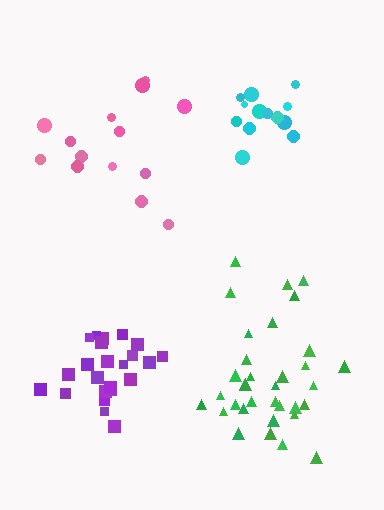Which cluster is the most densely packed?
Cyan.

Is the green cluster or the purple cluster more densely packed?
Purple.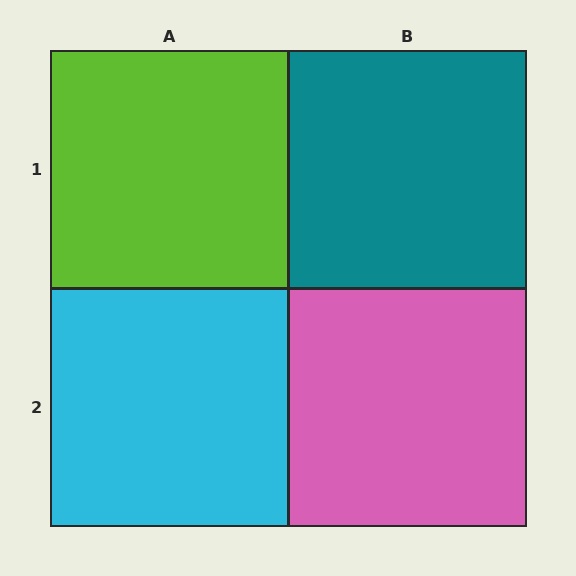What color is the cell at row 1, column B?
Teal.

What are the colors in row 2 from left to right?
Cyan, pink.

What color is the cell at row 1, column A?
Lime.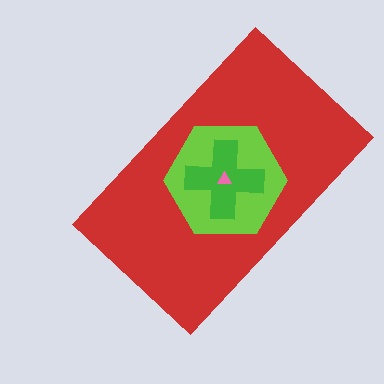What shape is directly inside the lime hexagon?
The green cross.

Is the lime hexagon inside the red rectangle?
Yes.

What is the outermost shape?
The red rectangle.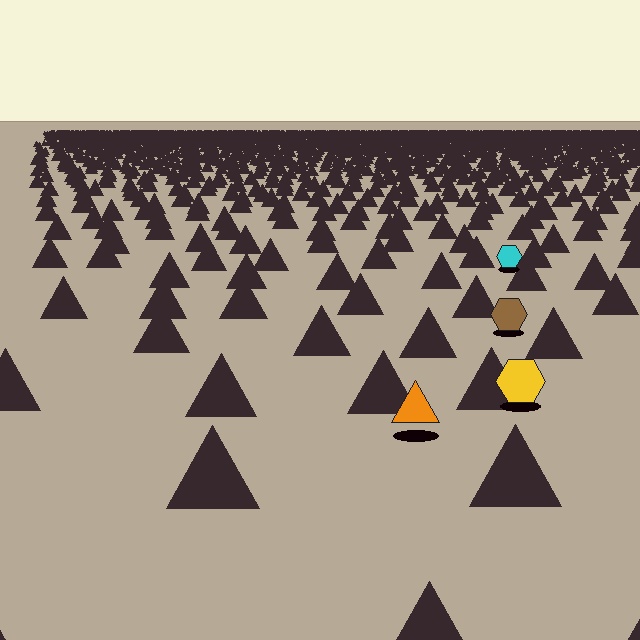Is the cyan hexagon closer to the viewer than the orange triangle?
No. The orange triangle is closer — you can tell from the texture gradient: the ground texture is coarser near it.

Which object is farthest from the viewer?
The cyan hexagon is farthest from the viewer. It appears smaller and the ground texture around it is denser.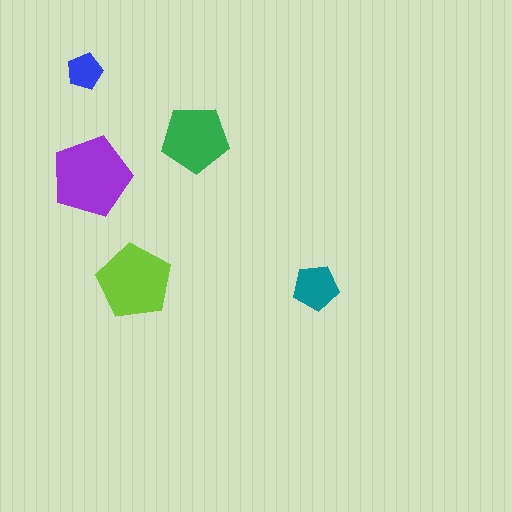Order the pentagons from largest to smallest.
the purple one, the lime one, the green one, the teal one, the blue one.